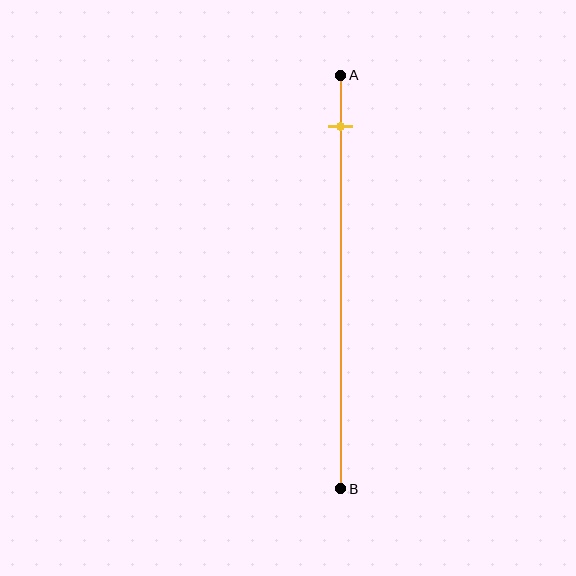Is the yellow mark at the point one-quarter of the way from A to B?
No, the mark is at about 10% from A, not at the 25% one-quarter point.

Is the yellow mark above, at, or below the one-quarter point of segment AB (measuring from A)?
The yellow mark is above the one-quarter point of segment AB.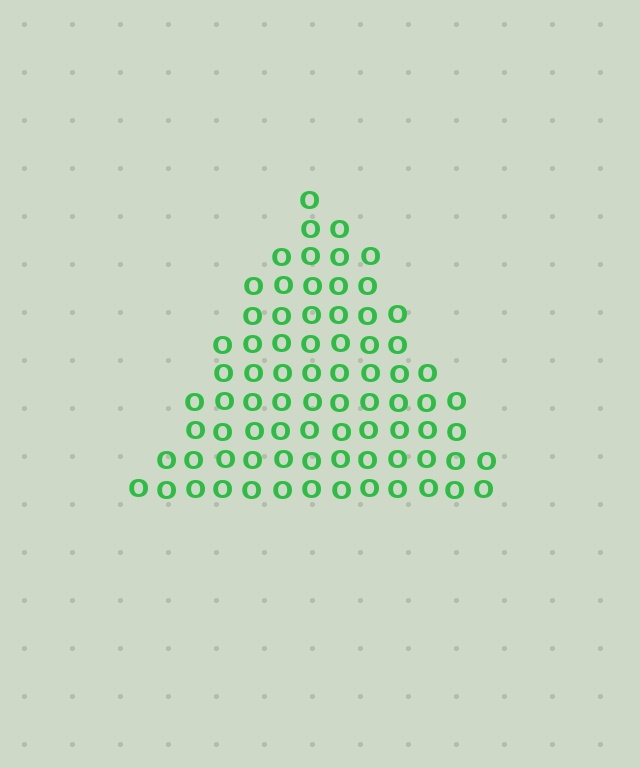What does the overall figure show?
The overall figure shows a triangle.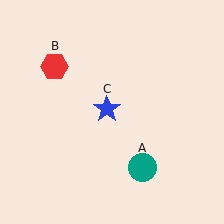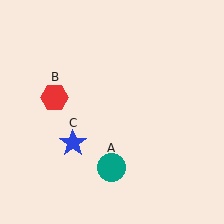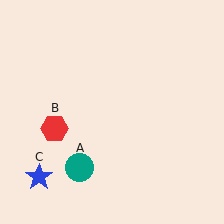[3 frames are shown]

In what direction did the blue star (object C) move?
The blue star (object C) moved down and to the left.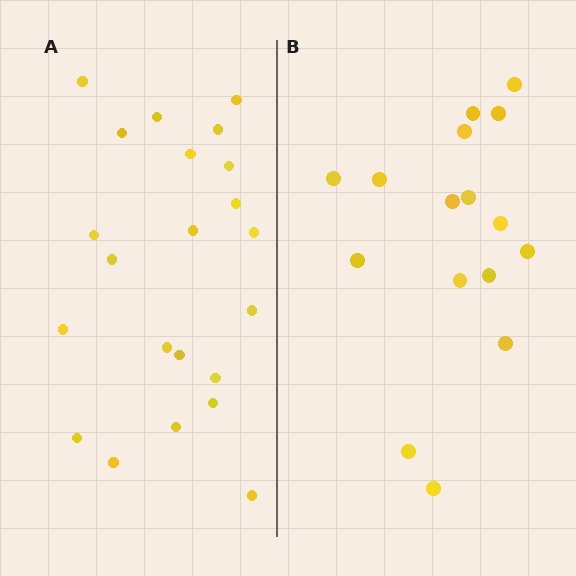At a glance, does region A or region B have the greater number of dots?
Region A (the left region) has more dots.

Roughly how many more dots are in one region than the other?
Region A has about 6 more dots than region B.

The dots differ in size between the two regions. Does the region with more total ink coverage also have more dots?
No. Region B has more total ink coverage because its dots are larger, but region A actually contains more individual dots. Total area can be misleading — the number of items is what matters here.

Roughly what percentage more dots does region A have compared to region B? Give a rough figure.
About 40% more.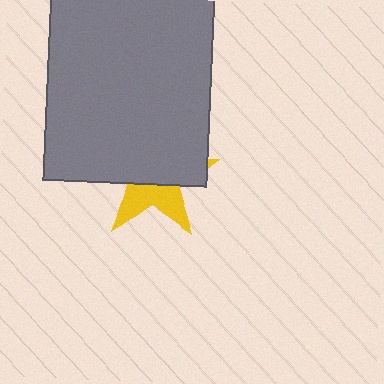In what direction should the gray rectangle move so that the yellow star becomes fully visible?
The gray rectangle should move up. That is the shortest direction to clear the overlap and leave the yellow star fully visible.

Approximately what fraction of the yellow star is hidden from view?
Roughly 63% of the yellow star is hidden behind the gray rectangle.